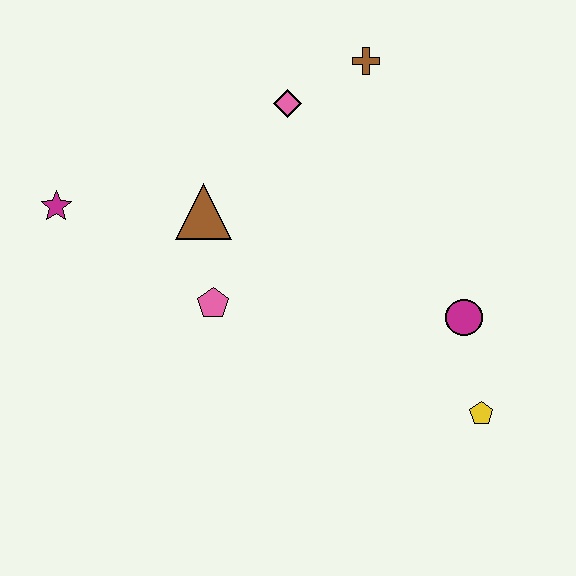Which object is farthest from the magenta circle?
The magenta star is farthest from the magenta circle.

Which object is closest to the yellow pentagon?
The magenta circle is closest to the yellow pentagon.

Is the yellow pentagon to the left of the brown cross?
No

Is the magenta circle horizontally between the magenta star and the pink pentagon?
No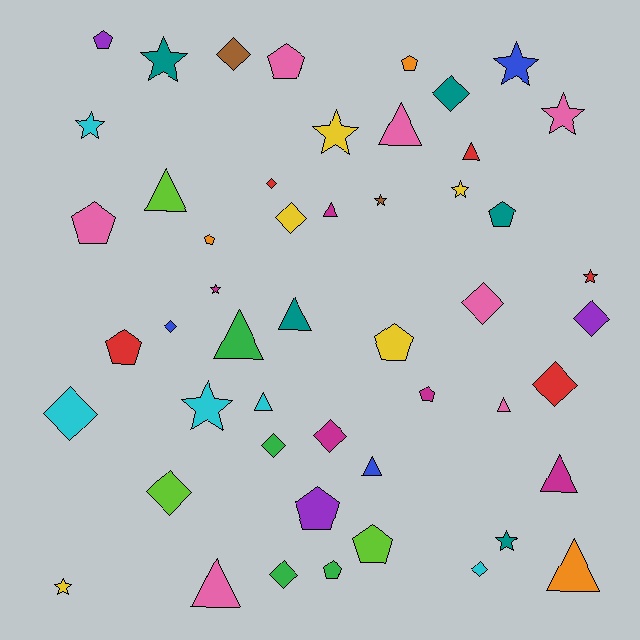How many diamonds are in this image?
There are 14 diamonds.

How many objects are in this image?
There are 50 objects.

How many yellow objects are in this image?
There are 5 yellow objects.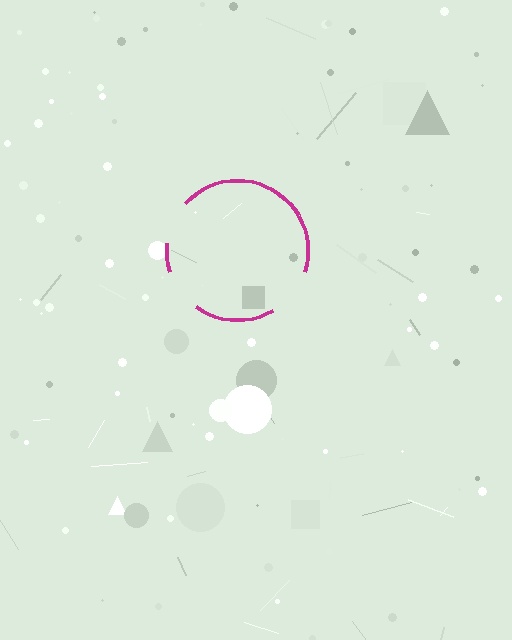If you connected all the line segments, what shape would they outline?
They would outline a circle.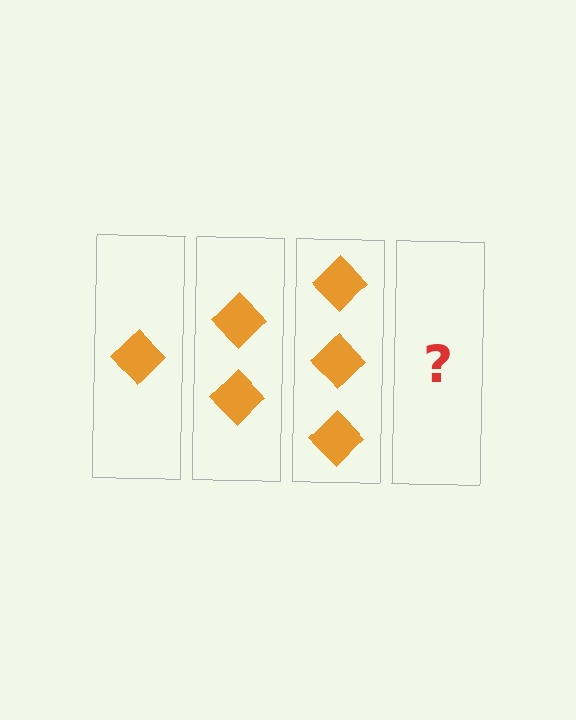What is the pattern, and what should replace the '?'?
The pattern is that each step adds one more diamond. The '?' should be 4 diamonds.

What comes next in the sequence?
The next element should be 4 diamonds.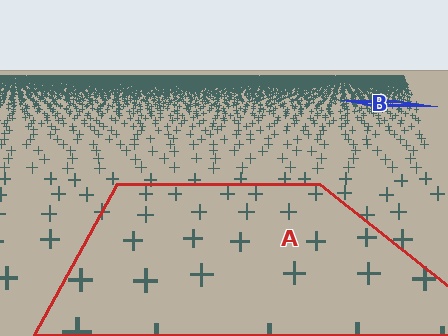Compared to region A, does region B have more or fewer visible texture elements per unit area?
Region B has more texture elements per unit area — they are packed more densely because it is farther away.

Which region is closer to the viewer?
Region A is closer. The texture elements there are larger and more spread out.